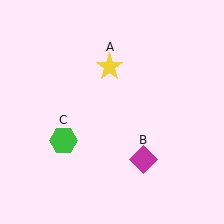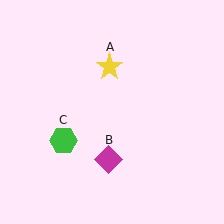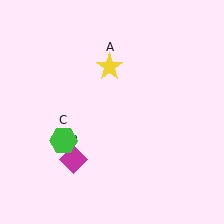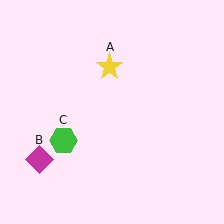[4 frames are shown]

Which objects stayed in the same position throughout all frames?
Yellow star (object A) and green hexagon (object C) remained stationary.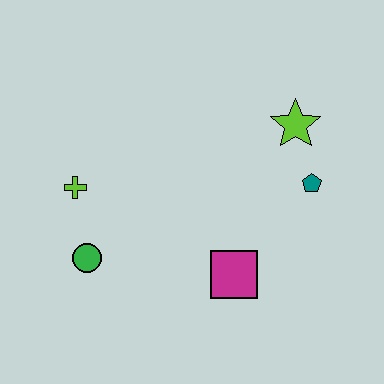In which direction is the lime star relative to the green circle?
The lime star is to the right of the green circle.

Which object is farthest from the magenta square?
The lime cross is farthest from the magenta square.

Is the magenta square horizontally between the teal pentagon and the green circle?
Yes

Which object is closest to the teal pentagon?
The lime star is closest to the teal pentagon.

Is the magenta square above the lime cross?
No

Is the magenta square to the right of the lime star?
No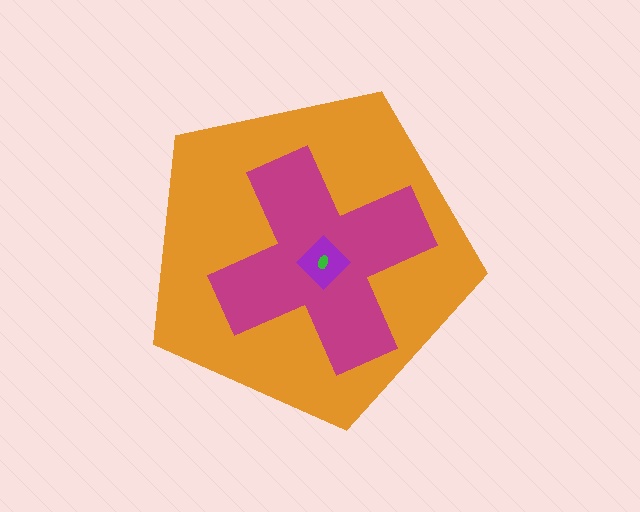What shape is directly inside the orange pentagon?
The magenta cross.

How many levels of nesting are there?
4.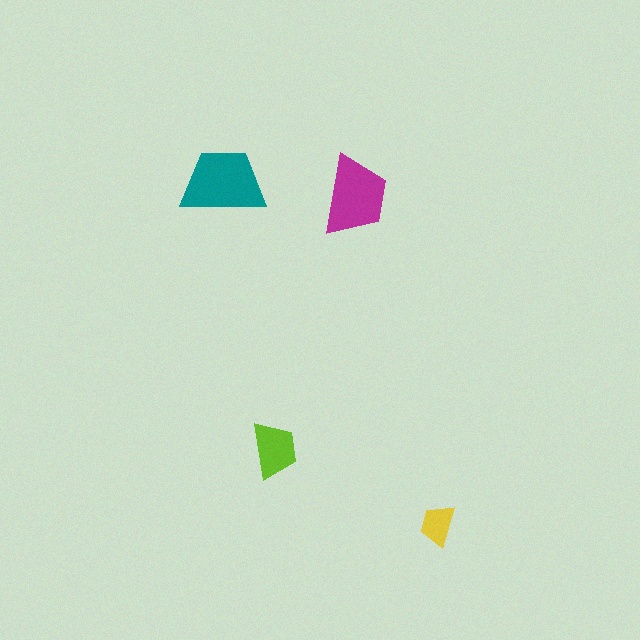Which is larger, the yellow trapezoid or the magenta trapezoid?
The magenta one.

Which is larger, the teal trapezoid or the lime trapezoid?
The teal one.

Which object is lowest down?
The yellow trapezoid is bottommost.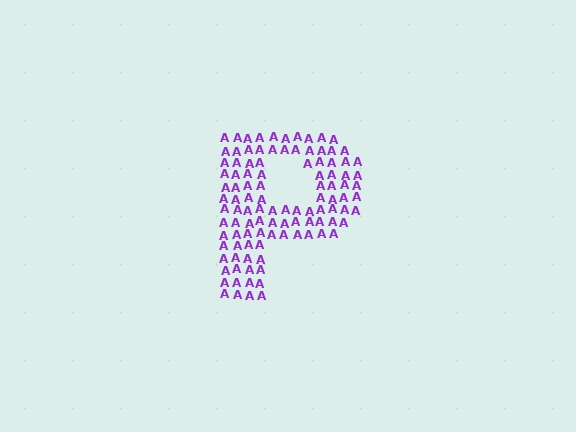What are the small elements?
The small elements are letter A's.